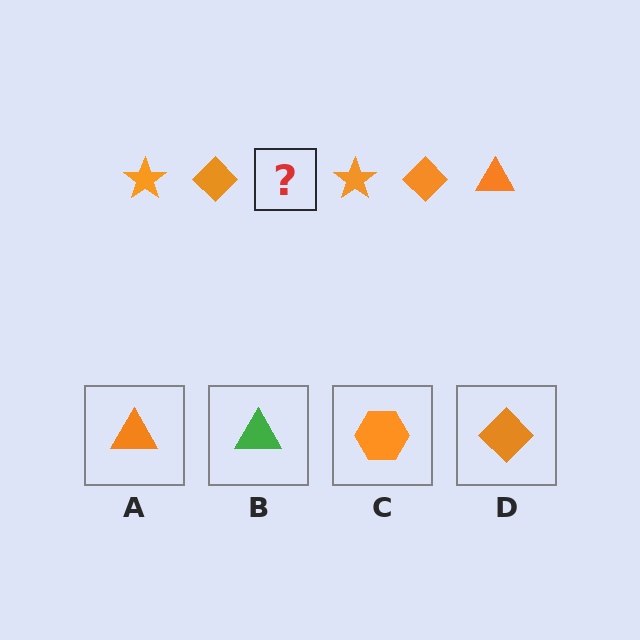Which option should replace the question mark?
Option A.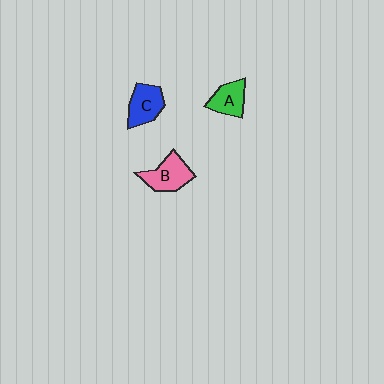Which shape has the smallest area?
Shape A (green).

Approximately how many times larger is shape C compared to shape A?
Approximately 1.2 times.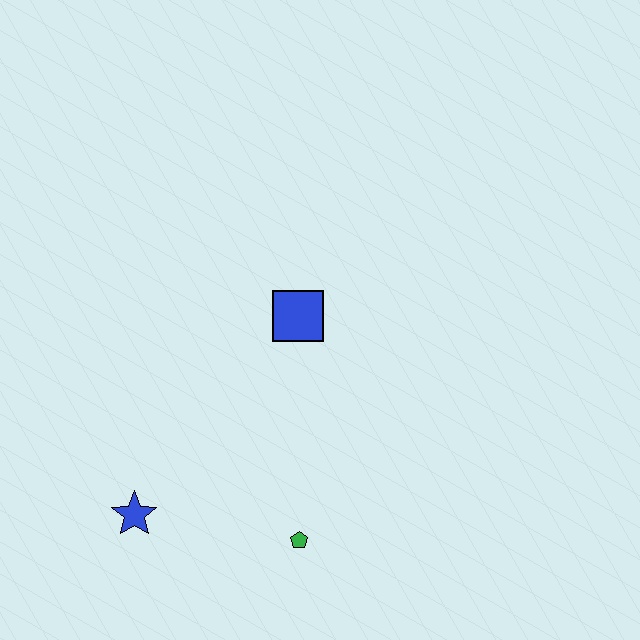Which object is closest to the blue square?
The green pentagon is closest to the blue square.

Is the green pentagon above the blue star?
No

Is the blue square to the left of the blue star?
No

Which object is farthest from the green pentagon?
The blue square is farthest from the green pentagon.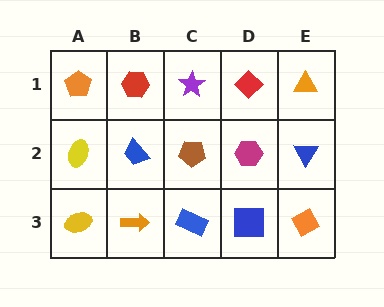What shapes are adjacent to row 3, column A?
A yellow ellipse (row 2, column A), an orange arrow (row 3, column B).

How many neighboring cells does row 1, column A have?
2.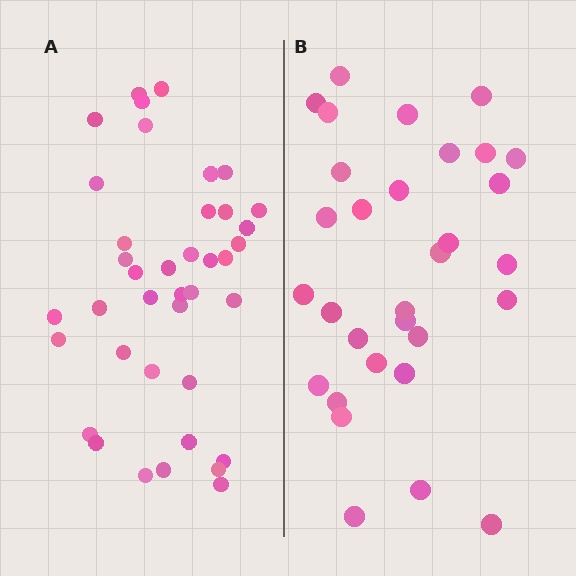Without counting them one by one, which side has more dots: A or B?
Region A (the left region) has more dots.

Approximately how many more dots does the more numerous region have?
Region A has roughly 8 or so more dots than region B.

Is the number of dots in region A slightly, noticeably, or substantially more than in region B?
Region A has noticeably more, but not dramatically so. The ratio is roughly 1.3 to 1.